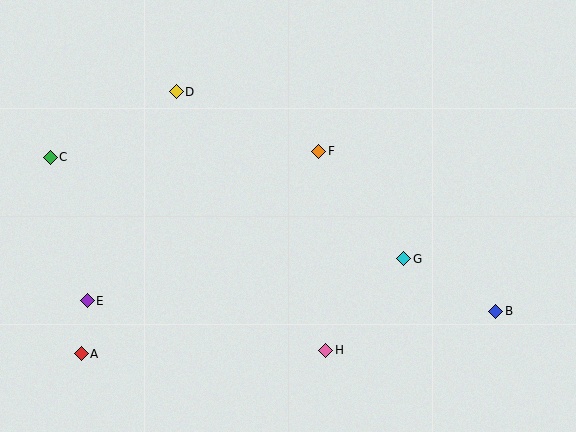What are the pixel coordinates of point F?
Point F is at (319, 151).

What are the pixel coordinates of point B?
Point B is at (496, 311).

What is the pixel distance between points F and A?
The distance between F and A is 312 pixels.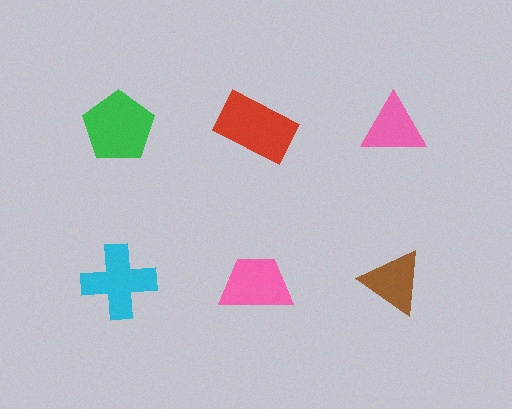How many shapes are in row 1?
3 shapes.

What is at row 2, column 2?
A pink trapezoid.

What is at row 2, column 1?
A cyan cross.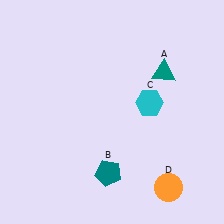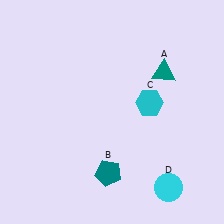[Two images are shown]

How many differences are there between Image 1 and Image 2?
There is 1 difference between the two images.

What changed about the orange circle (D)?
In Image 1, D is orange. In Image 2, it changed to cyan.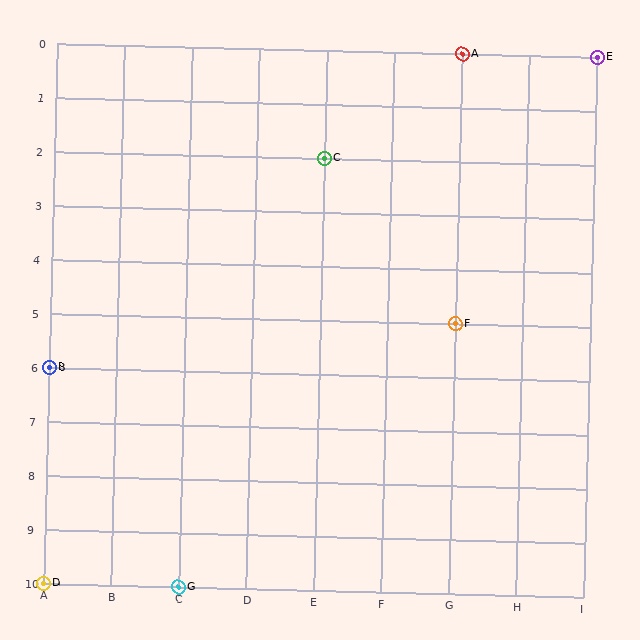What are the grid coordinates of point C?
Point C is at grid coordinates (E, 2).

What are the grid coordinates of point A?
Point A is at grid coordinates (G, 0).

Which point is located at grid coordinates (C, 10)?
Point G is at (C, 10).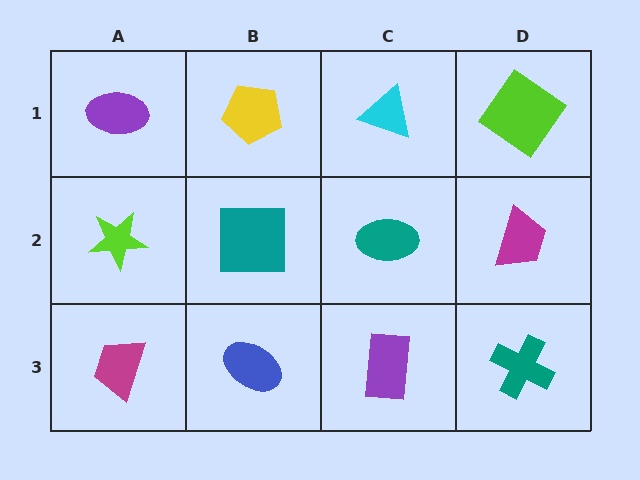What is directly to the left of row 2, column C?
A teal square.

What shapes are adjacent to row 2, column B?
A yellow pentagon (row 1, column B), a blue ellipse (row 3, column B), a lime star (row 2, column A), a teal ellipse (row 2, column C).